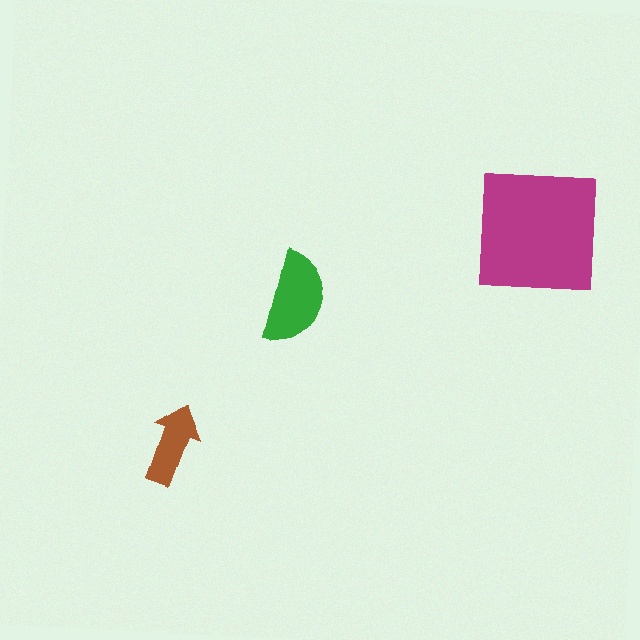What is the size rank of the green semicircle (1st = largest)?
2nd.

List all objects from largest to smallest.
The magenta square, the green semicircle, the brown arrow.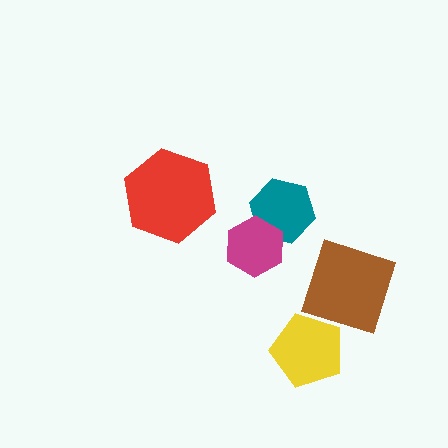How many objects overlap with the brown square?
0 objects overlap with the brown square.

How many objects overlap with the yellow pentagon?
0 objects overlap with the yellow pentagon.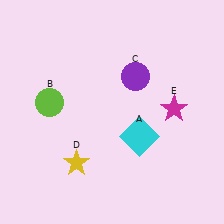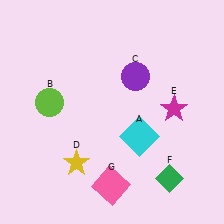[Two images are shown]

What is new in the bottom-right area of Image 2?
A green diamond (F) was added in the bottom-right area of Image 2.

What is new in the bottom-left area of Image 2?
A pink square (G) was added in the bottom-left area of Image 2.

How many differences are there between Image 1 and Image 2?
There are 2 differences between the two images.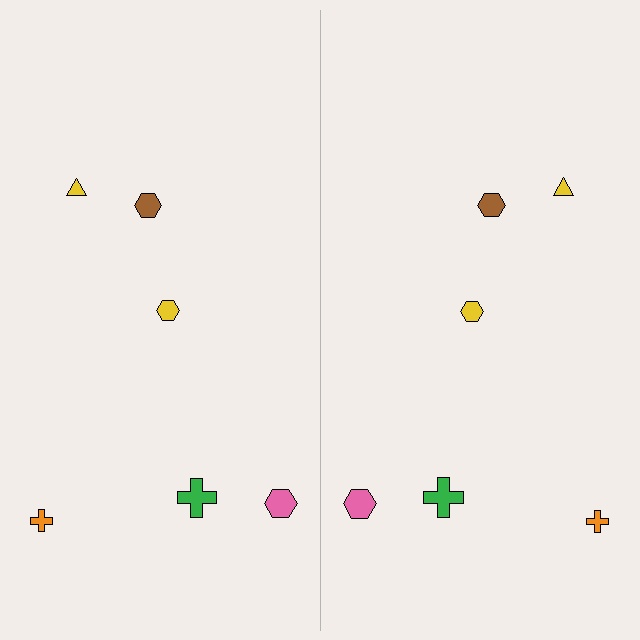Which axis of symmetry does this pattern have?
The pattern has a vertical axis of symmetry running through the center of the image.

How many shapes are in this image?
There are 12 shapes in this image.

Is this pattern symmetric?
Yes, this pattern has bilateral (reflection) symmetry.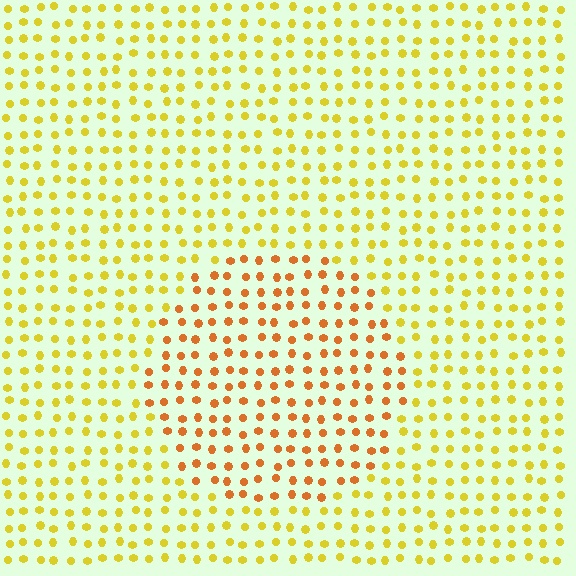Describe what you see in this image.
The image is filled with small yellow elements in a uniform arrangement. A circle-shaped region is visible where the elements are tinted to a slightly different hue, forming a subtle color boundary.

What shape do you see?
I see a circle.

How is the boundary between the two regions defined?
The boundary is defined purely by a slight shift in hue (about 32 degrees). Spacing, size, and orientation are identical on both sides.